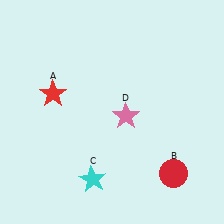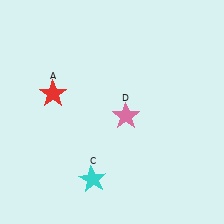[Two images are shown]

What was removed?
The red circle (B) was removed in Image 2.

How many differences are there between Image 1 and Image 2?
There is 1 difference between the two images.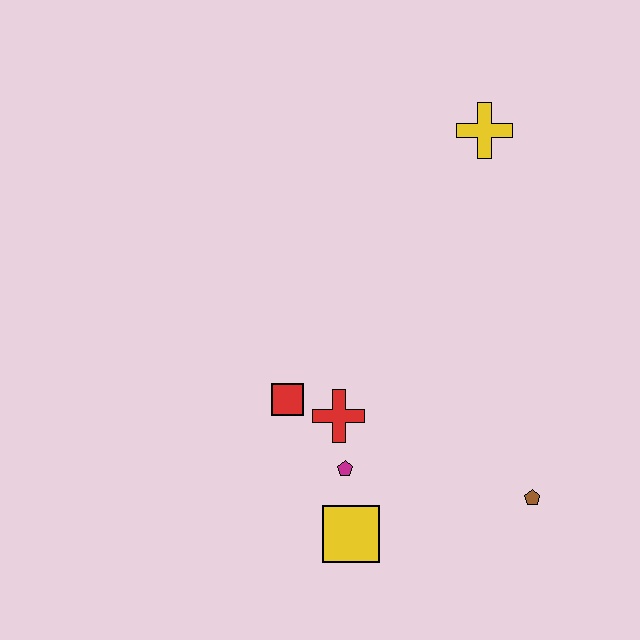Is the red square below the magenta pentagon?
No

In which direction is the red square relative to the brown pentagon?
The red square is to the left of the brown pentagon.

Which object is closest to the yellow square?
The magenta pentagon is closest to the yellow square.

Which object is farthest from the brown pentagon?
The yellow cross is farthest from the brown pentagon.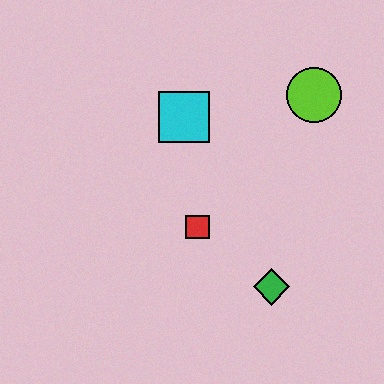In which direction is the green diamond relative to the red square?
The green diamond is to the right of the red square.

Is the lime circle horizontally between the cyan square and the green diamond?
No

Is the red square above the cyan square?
No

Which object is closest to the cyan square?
The red square is closest to the cyan square.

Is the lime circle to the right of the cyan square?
Yes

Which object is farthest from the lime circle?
The green diamond is farthest from the lime circle.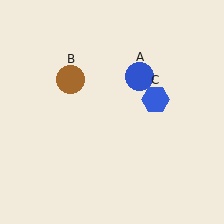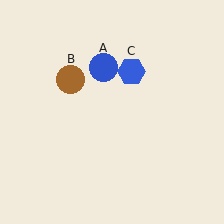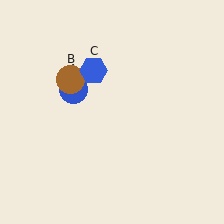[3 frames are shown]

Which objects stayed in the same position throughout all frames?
Brown circle (object B) remained stationary.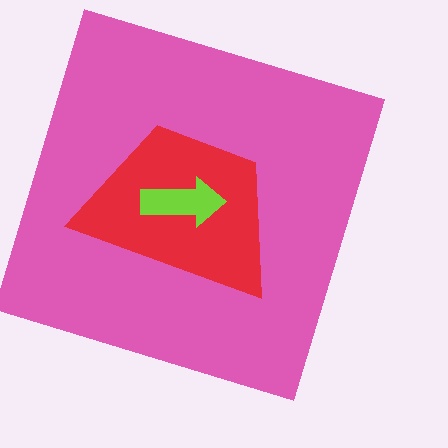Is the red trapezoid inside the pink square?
Yes.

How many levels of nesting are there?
3.